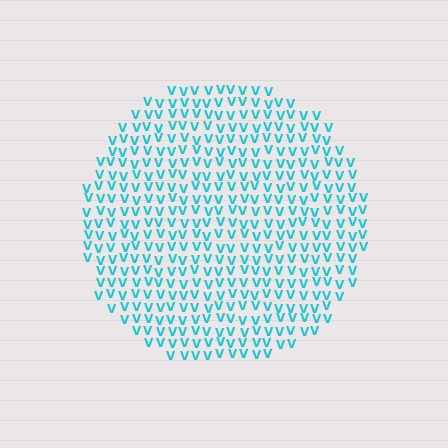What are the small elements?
The small elements are letter V's.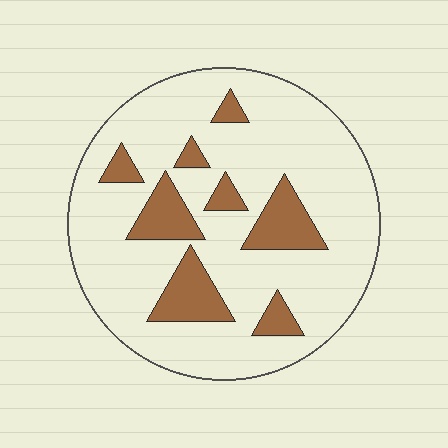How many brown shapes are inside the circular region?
8.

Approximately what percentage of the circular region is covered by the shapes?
Approximately 20%.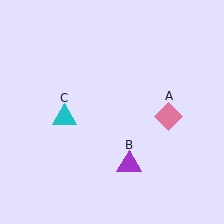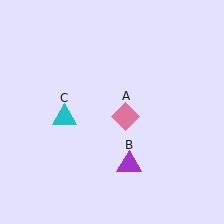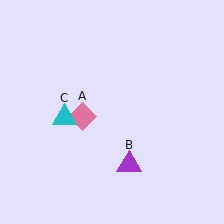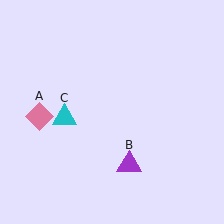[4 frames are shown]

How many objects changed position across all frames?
1 object changed position: pink diamond (object A).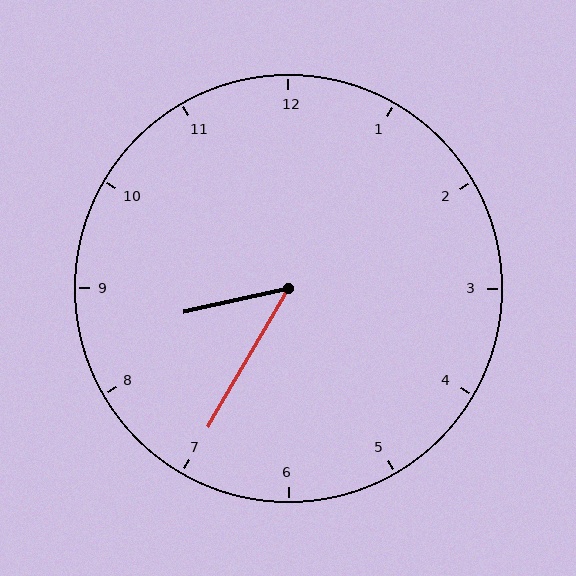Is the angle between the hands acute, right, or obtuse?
It is acute.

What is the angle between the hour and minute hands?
Approximately 48 degrees.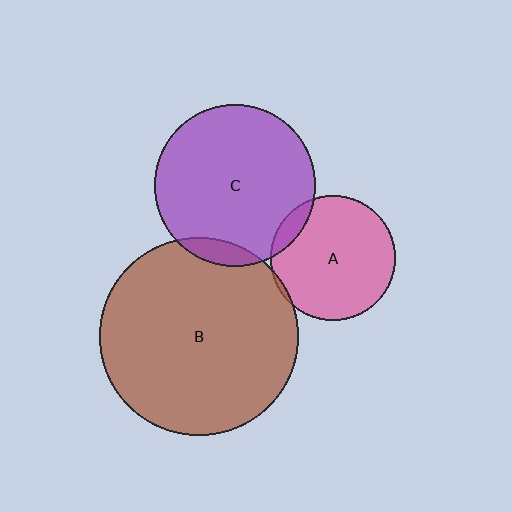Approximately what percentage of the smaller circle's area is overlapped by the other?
Approximately 5%.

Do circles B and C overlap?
Yes.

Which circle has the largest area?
Circle B (brown).